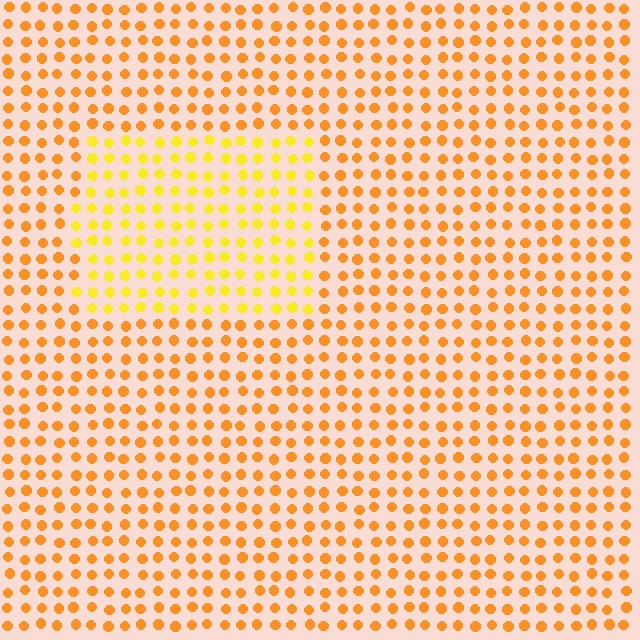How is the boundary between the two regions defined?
The boundary is defined purely by a slight shift in hue (about 25 degrees). Spacing, size, and orientation are identical on both sides.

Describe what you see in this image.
The image is filled with small orange elements in a uniform arrangement. A rectangle-shaped region is visible where the elements are tinted to a slightly different hue, forming a subtle color boundary.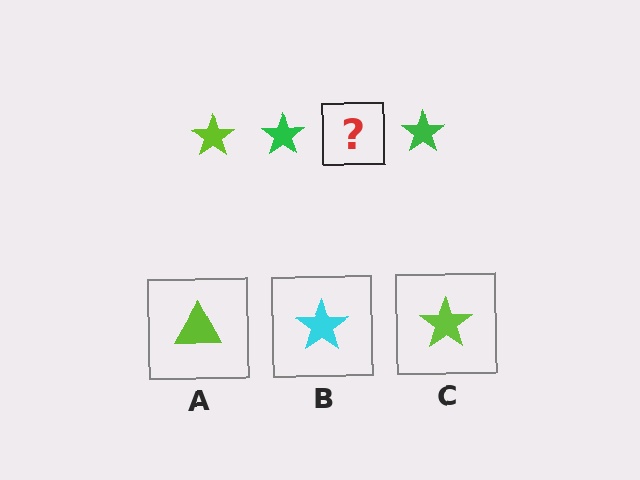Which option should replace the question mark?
Option C.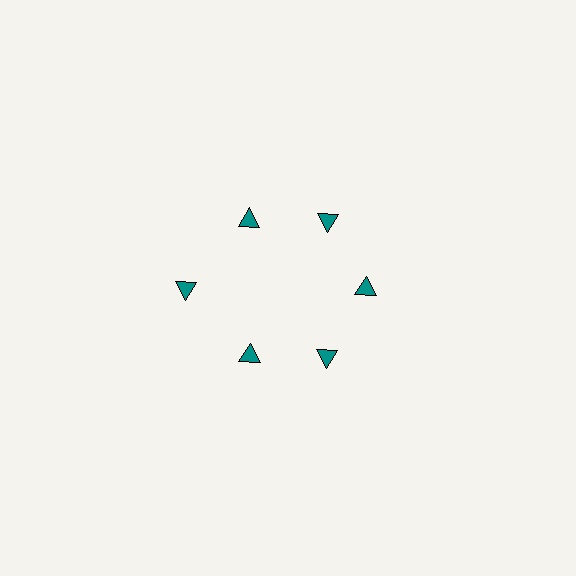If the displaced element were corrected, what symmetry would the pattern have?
It would have 6-fold rotational symmetry — the pattern would map onto itself every 60 degrees.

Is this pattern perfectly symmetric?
No. The 6 teal triangles are arranged in a ring, but one element near the 9 o'clock position is pushed outward from the center, breaking the 6-fold rotational symmetry.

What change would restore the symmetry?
The symmetry would be restored by moving it inward, back onto the ring so that all 6 triangles sit at equal angles and equal distance from the center.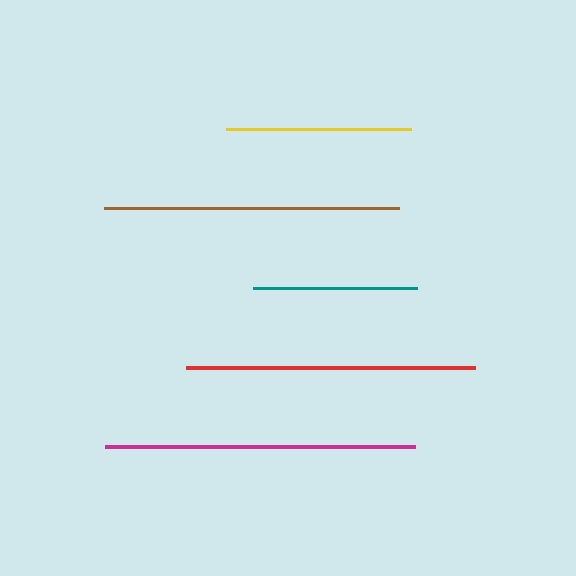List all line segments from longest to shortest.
From longest to shortest: magenta, brown, red, yellow, teal.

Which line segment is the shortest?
The teal line is the shortest at approximately 164 pixels.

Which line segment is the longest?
The magenta line is the longest at approximately 310 pixels.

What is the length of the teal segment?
The teal segment is approximately 164 pixels long.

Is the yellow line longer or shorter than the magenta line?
The magenta line is longer than the yellow line.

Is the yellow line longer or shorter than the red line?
The red line is longer than the yellow line.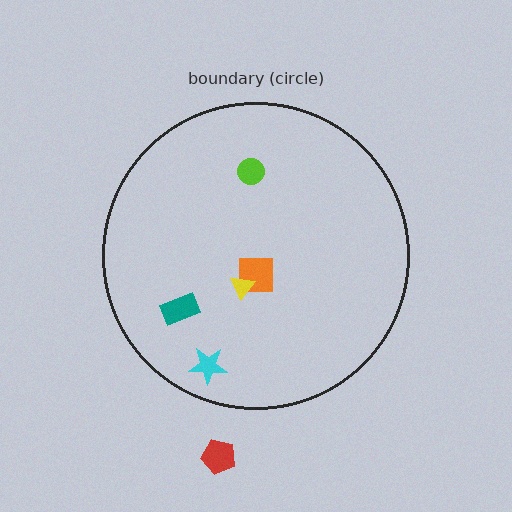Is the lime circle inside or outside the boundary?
Inside.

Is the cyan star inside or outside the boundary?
Inside.